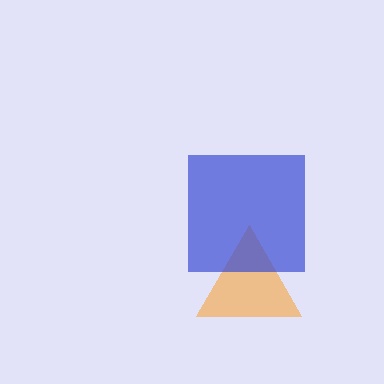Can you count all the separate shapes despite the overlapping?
Yes, there are 2 separate shapes.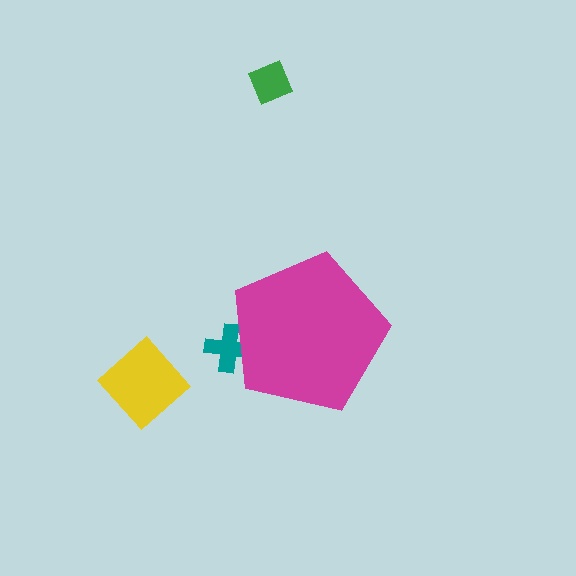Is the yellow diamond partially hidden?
No, the yellow diamond is fully visible.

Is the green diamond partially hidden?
No, the green diamond is fully visible.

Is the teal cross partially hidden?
Yes, the teal cross is partially hidden behind the magenta pentagon.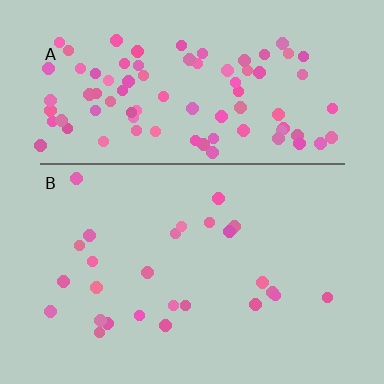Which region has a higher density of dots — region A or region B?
A (the top).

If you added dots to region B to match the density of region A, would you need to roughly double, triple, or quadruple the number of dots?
Approximately quadruple.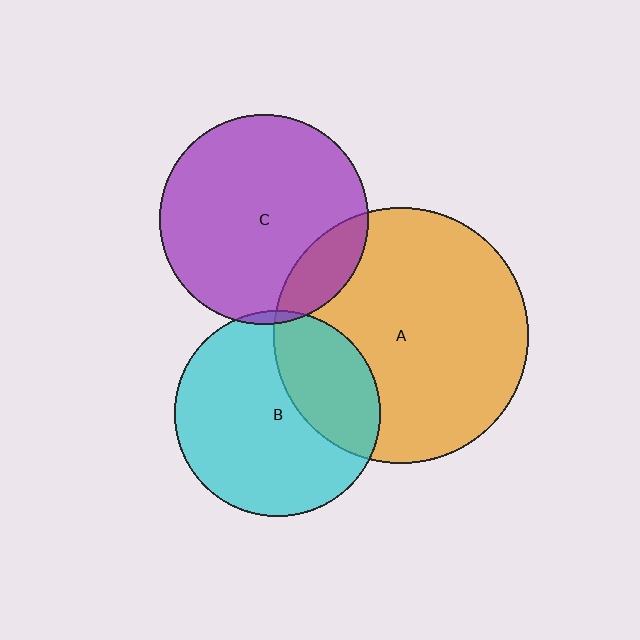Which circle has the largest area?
Circle A (orange).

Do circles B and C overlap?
Yes.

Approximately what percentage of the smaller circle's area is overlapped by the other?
Approximately 5%.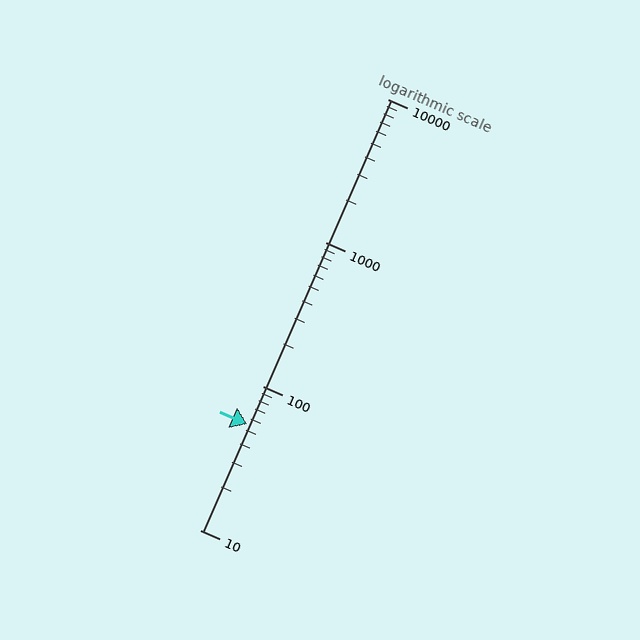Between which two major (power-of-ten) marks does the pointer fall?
The pointer is between 10 and 100.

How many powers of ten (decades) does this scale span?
The scale spans 3 decades, from 10 to 10000.